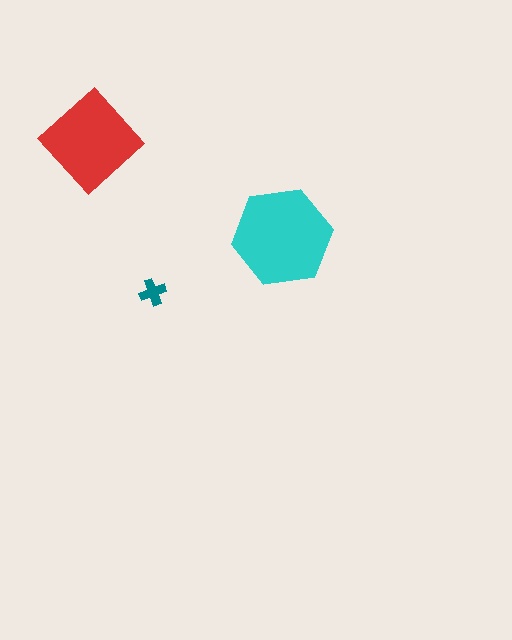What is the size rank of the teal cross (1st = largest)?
3rd.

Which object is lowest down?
The teal cross is bottommost.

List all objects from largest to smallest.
The cyan hexagon, the red diamond, the teal cross.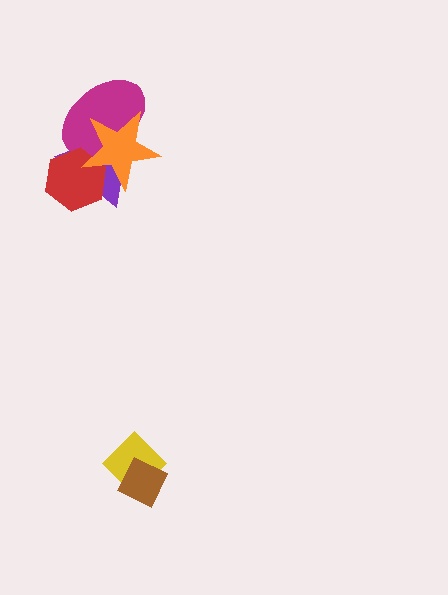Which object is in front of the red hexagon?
The orange star is in front of the red hexagon.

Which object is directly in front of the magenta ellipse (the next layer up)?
The red hexagon is directly in front of the magenta ellipse.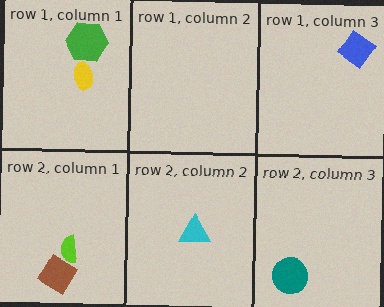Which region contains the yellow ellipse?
The row 1, column 1 region.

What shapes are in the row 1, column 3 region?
The blue diamond.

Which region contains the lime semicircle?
The row 2, column 1 region.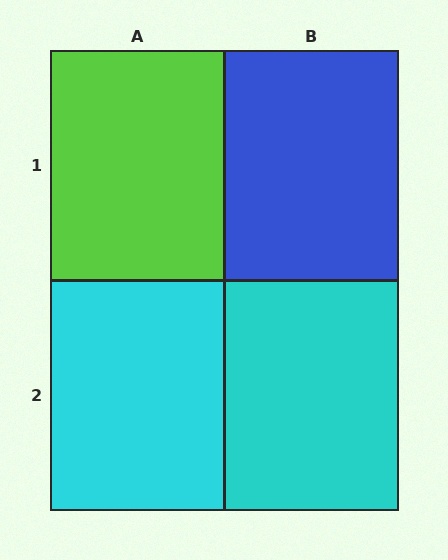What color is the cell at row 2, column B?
Cyan.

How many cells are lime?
1 cell is lime.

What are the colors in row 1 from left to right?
Lime, blue.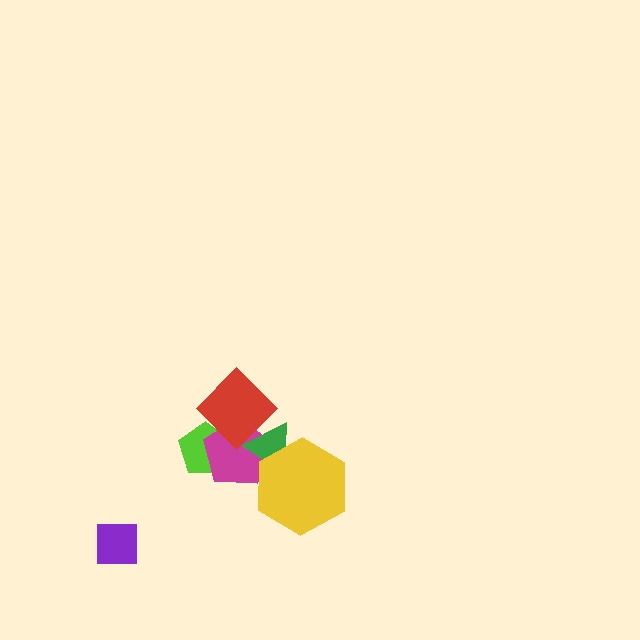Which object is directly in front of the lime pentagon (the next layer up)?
The magenta pentagon is directly in front of the lime pentagon.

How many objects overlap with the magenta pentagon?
4 objects overlap with the magenta pentagon.